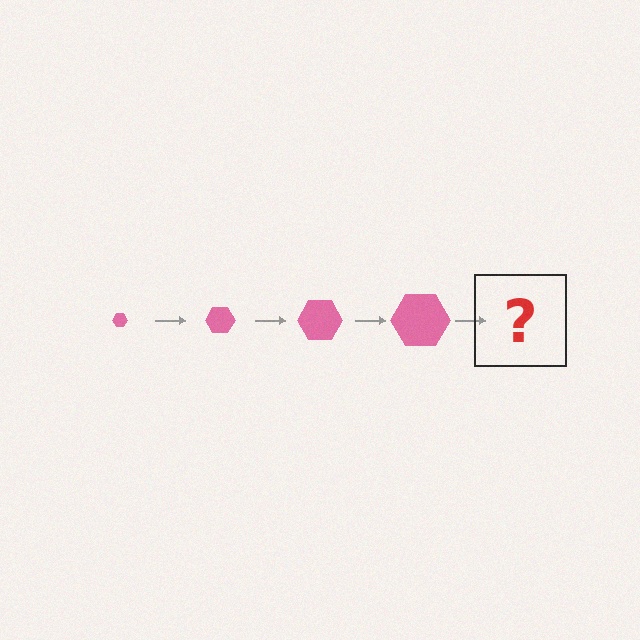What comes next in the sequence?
The next element should be a pink hexagon, larger than the previous one.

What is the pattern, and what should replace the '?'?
The pattern is that the hexagon gets progressively larger each step. The '?' should be a pink hexagon, larger than the previous one.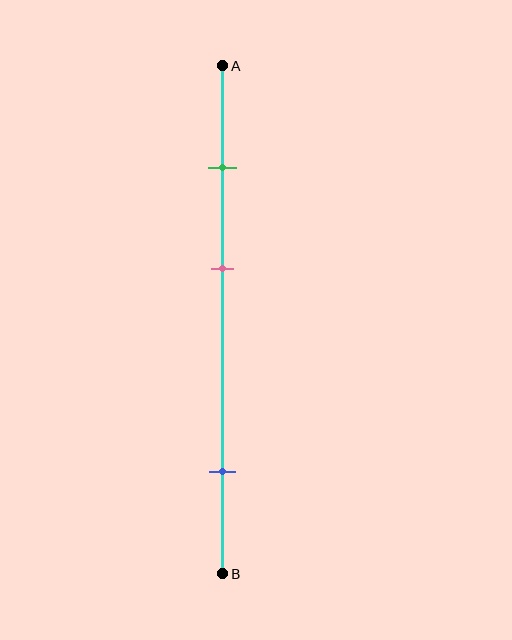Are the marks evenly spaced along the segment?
No, the marks are not evenly spaced.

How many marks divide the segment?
There are 3 marks dividing the segment.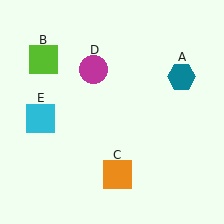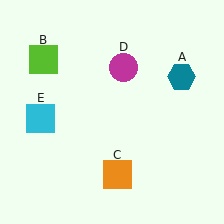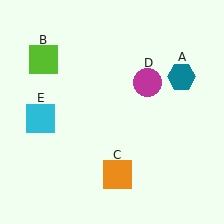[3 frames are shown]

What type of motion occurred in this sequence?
The magenta circle (object D) rotated clockwise around the center of the scene.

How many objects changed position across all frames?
1 object changed position: magenta circle (object D).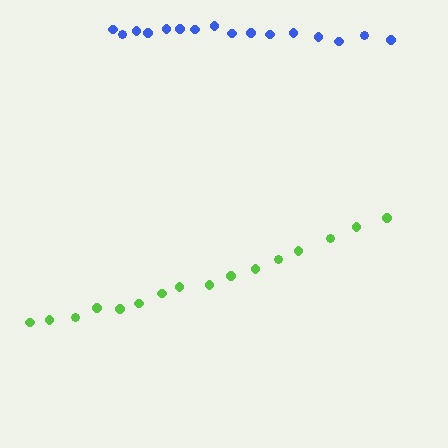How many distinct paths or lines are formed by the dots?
There are 2 distinct paths.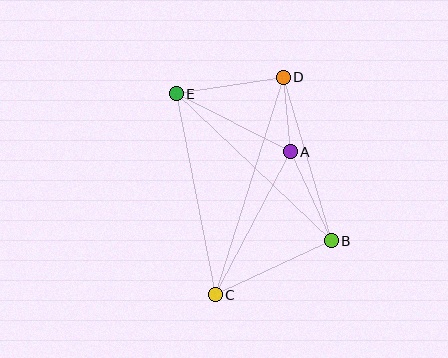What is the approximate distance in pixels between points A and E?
The distance between A and E is approximately 128 pixels.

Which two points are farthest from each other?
Points C and D are farthest from each other.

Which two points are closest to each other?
Points A and D are closest to each other.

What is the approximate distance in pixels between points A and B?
The distance between A and B is approximately 98 pixels.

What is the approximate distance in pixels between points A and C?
The distance between A and C is approximately 162 pixels.